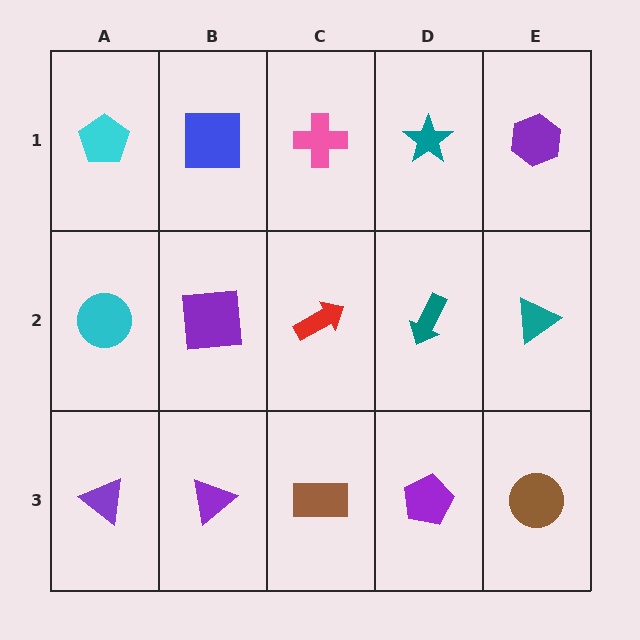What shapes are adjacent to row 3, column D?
A teal arrow (row 2, column D), a brown rectangle (row 3, column C), a brown circle (row 3, column E).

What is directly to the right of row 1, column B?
A pink cross.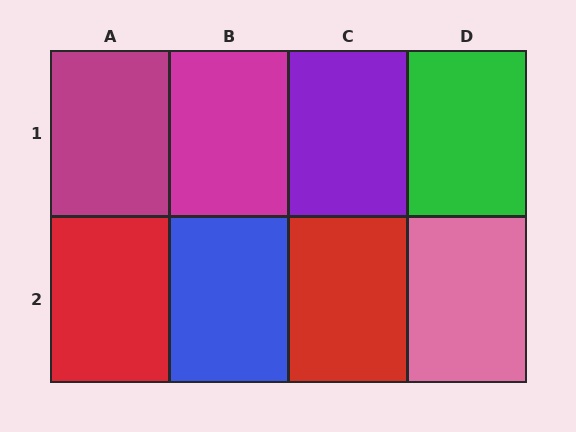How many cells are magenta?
2 cells are magenta.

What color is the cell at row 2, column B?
Blue.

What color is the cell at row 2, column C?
Red.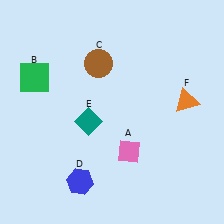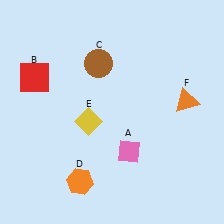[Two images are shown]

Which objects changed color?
B changed from green to red. D changed from blue to orange. E changed from teal to yellow.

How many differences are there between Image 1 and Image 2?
There are 3 differences between the two images.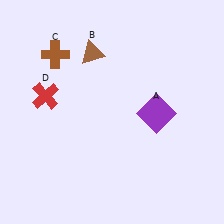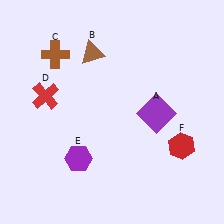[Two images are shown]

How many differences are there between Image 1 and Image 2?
There are 2 differences between the two images.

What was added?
A purple hexagon (E), a red hexagon (F) were added in Image 2.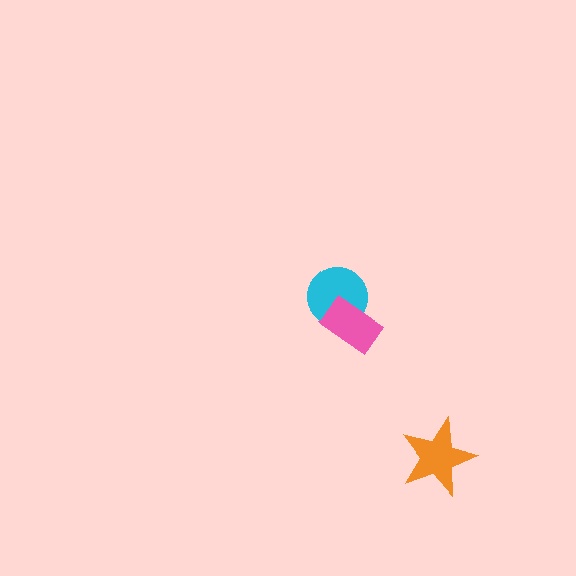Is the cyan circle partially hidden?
Yes, it is partially covered by another shape.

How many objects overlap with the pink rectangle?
1 object overlaps with the pink rectangle.